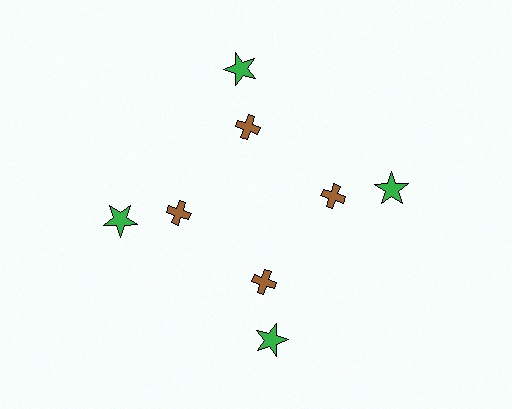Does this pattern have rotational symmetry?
Yes, this pattern has 4-fold rotational symmetry. It looks the same after rotating 90 degrees around the center.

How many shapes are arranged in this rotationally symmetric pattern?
There are 8 shapes, arranged in 4 groups of 2.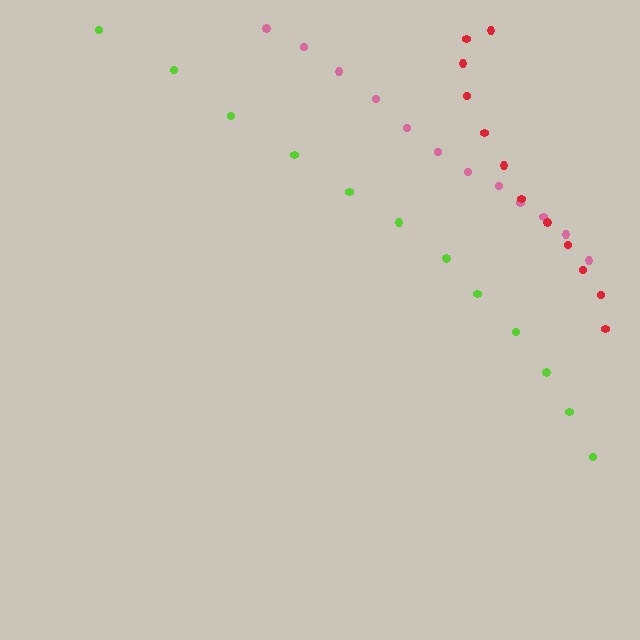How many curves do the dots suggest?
There are 3 distinct paths.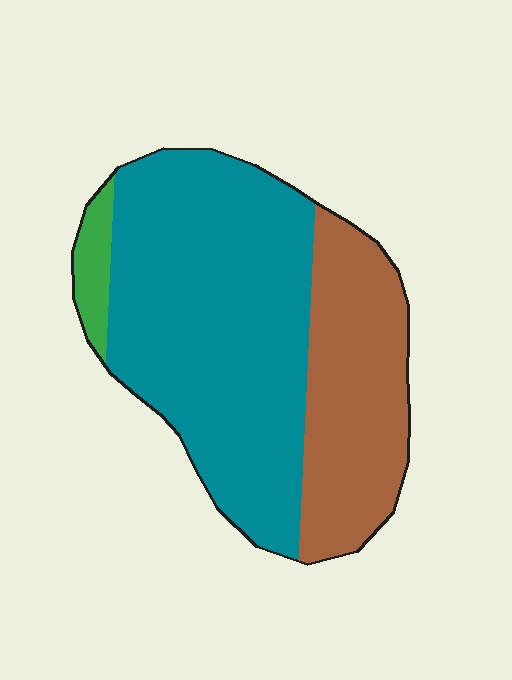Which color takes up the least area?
Green, at roughly 5%.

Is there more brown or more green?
Brown.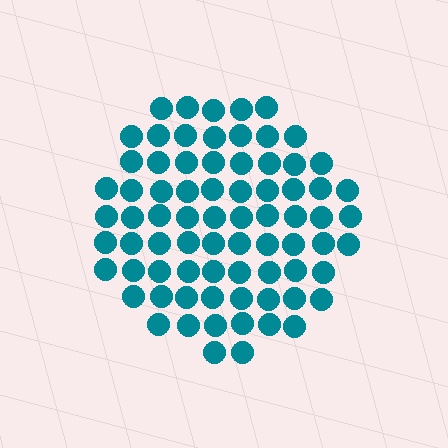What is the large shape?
The large shape is a circle.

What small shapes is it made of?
It is made of small circles.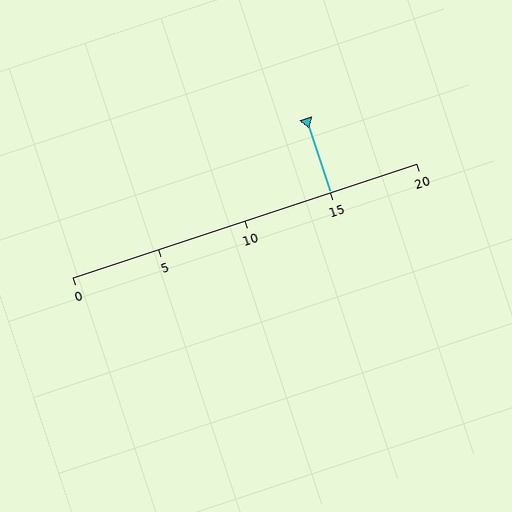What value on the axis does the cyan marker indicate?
The marker indicates approximately 15.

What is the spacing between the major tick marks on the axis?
The major ticks are spaced 5 apart.